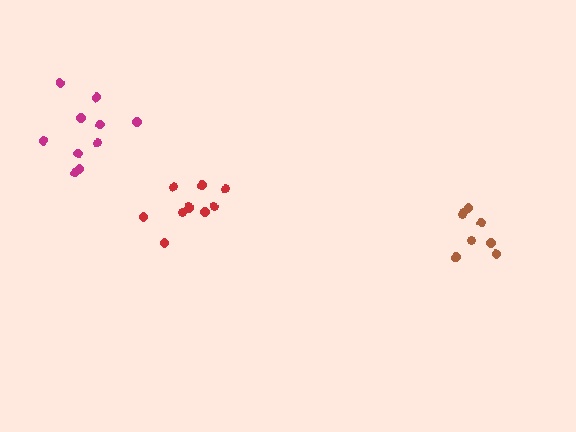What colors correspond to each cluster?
The clusters are colored: brown, magenta, red.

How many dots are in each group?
Group 1: 8 dots, Group 2: 10 dots, Group 3: 10 dots (28 total).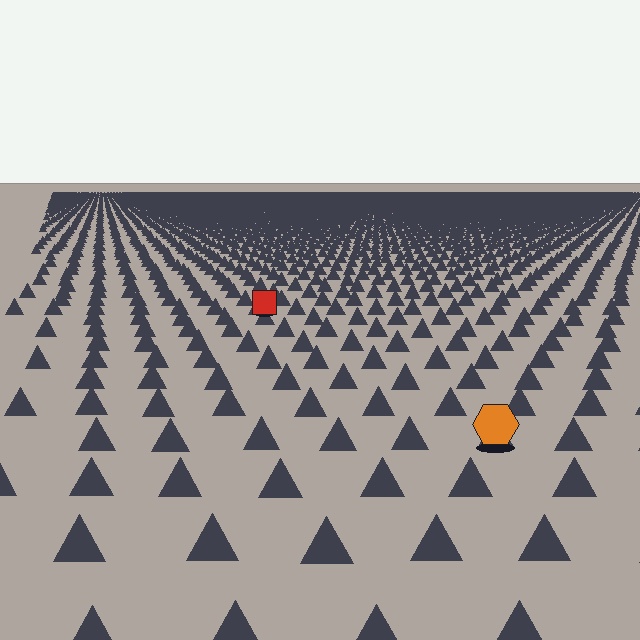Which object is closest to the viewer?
The orange hexagon is closest. The texture marks near it are larger and more spread out.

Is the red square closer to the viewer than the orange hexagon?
No. The orange hexagon is closer — you can tell from the texture gradient: the ground texture is coarser near it.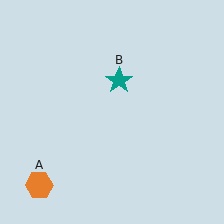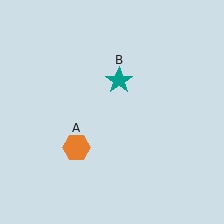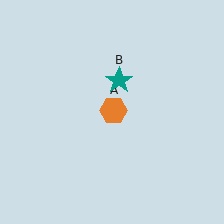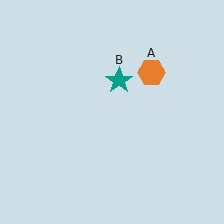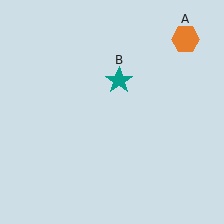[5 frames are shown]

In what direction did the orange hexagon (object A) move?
The orange hexagon (object A) moved up and to the right.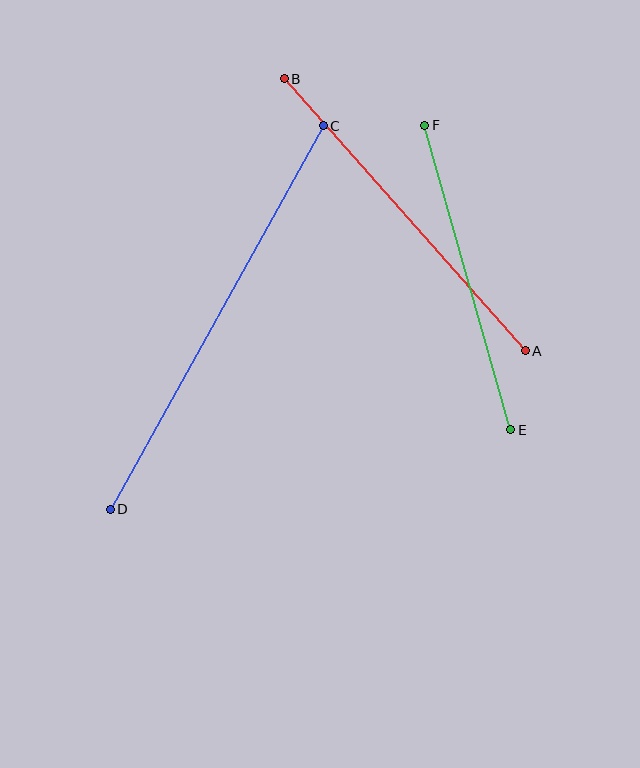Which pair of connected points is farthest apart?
Points C and D are farthest apart.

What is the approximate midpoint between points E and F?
The midpoint is at approximately (468, 278) pixels.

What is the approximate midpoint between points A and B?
The midpoint is at approximately (405, 215) pixels.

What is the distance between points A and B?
The distance is approximately 363 pixels.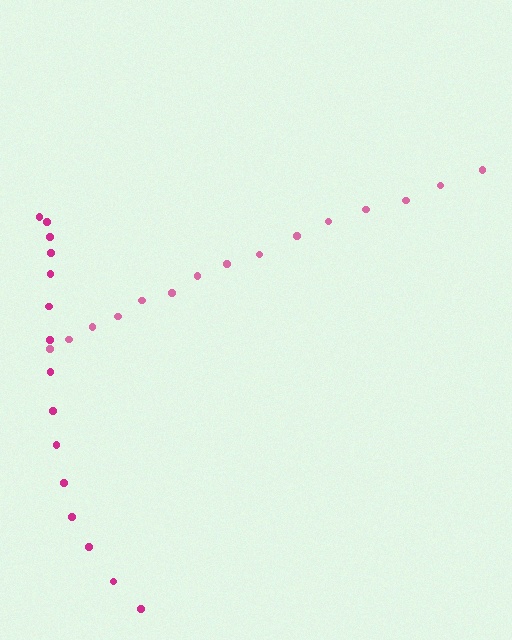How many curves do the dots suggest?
There are 2 distinct paths.